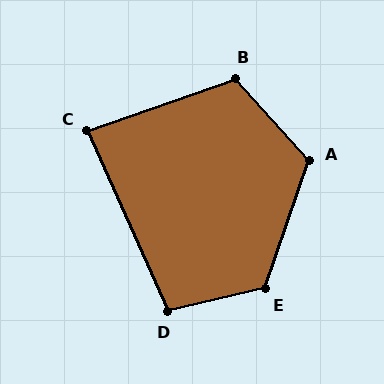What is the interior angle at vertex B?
Approximately 112 degrees (obtuse).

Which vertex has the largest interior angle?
E, at approximately 122 degrees.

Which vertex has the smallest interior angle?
C, at approximately 85 degrees.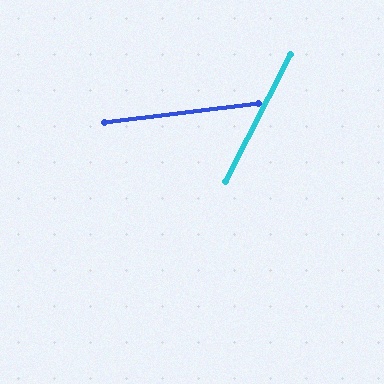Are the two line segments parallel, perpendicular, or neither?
Neither parallel nor perpendicular — they differ by about 56°.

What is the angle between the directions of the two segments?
Approximately 56 degrees.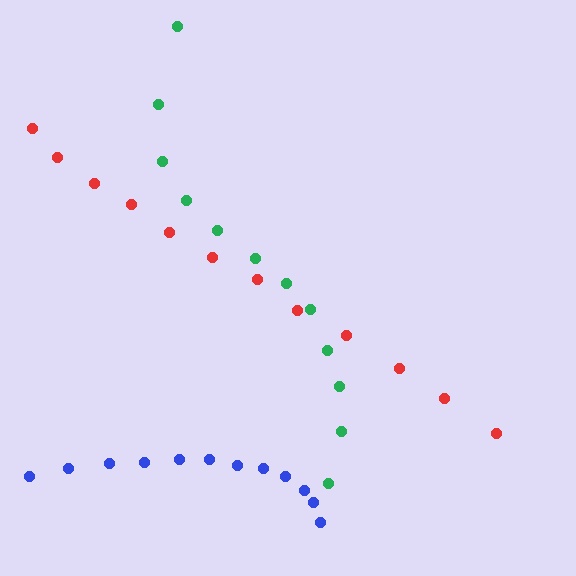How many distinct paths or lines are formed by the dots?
There are 3 distinct paths.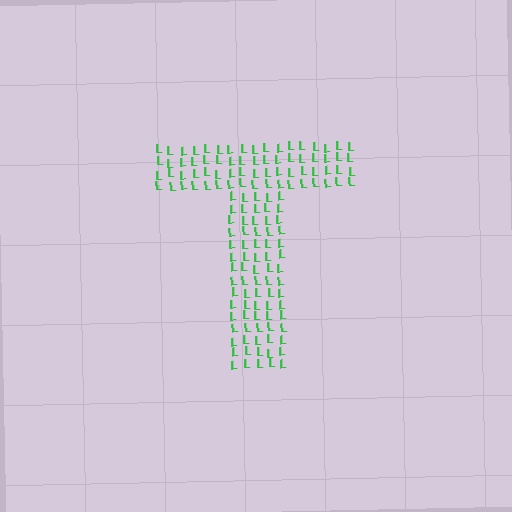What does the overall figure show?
The overall figure shows the letter T.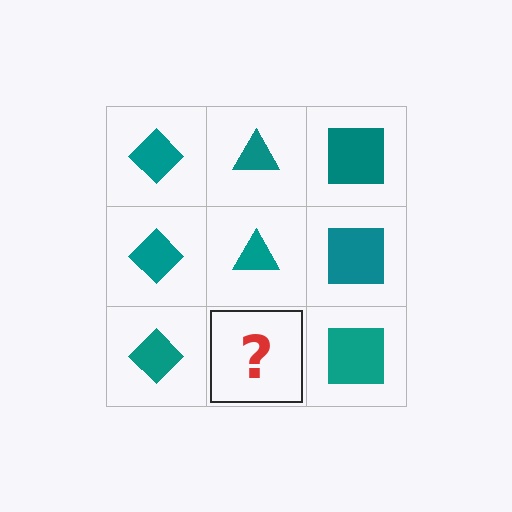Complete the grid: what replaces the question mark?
The question mark should be replaced with a teal triangle.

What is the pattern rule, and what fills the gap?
The rule is that each column has a consistent shape. The gap should be filled with a teal triangle.